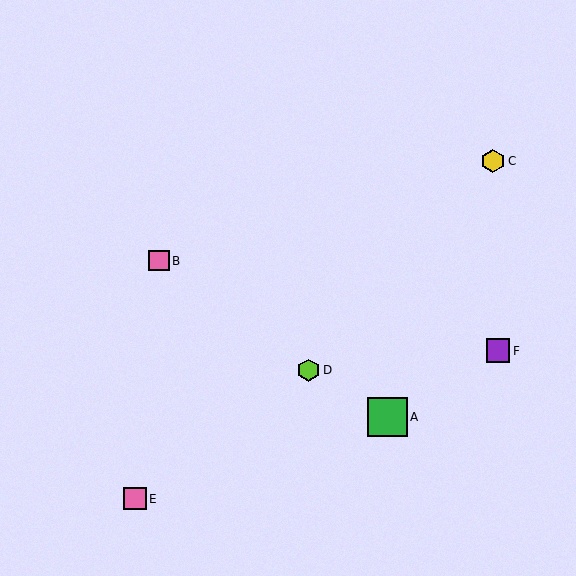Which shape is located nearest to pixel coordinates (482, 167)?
The yellow hexagon (labeled C) at (493, 161) is nearest to that location.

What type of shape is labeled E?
Shape E is a pink square.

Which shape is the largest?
The green square (labeled A) is the largest.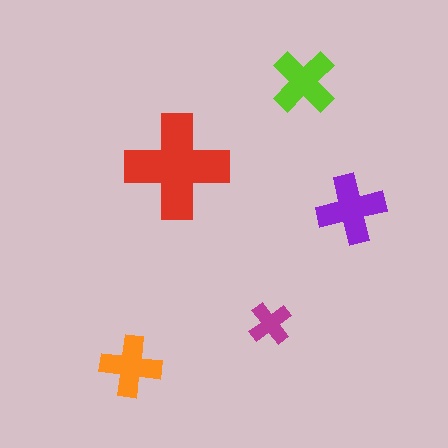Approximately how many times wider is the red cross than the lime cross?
About 1.5 times wider.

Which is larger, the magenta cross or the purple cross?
The purple one.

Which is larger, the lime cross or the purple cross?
The purple one.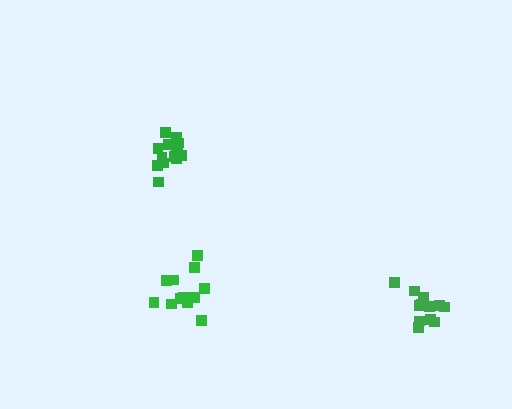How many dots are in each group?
Group 1: 15 dots, Group 2: 12 dots, Group 3: 13 dots (40 total).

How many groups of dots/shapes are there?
There are 3 groups.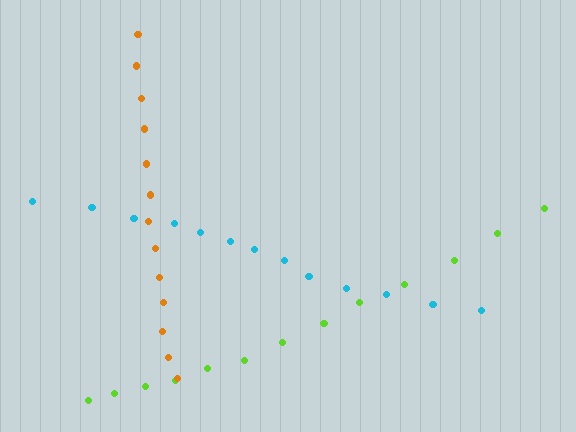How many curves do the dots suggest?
There are 3 distinct paths.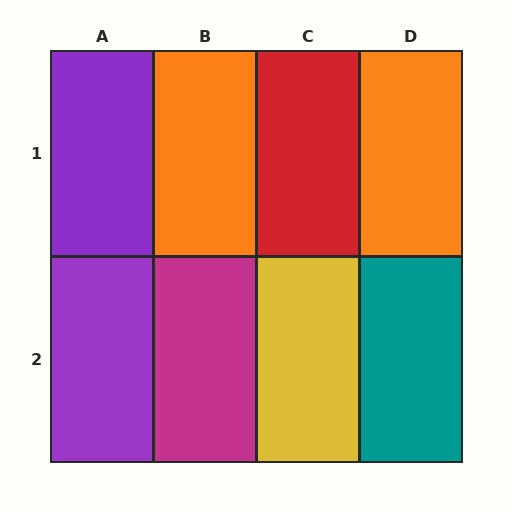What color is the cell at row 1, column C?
Red.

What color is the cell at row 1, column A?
Purple.